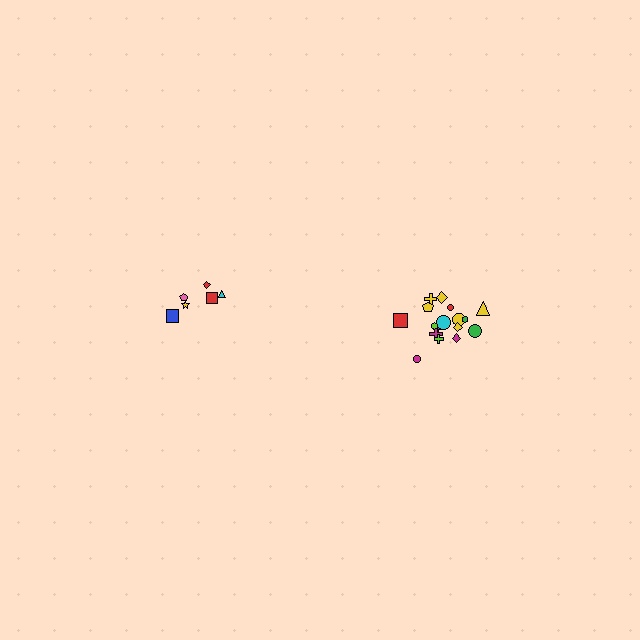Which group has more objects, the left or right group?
The right group.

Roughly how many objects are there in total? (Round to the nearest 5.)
Roughly 25 objects in total.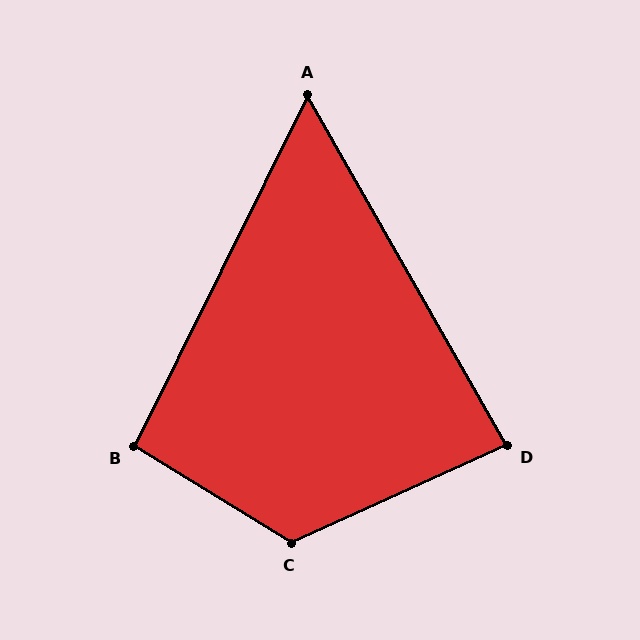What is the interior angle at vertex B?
Approximately 95 degrees (obtuse).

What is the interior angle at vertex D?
Approximately 85 degrees (acute).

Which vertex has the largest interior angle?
C, at approximately 124 degrees.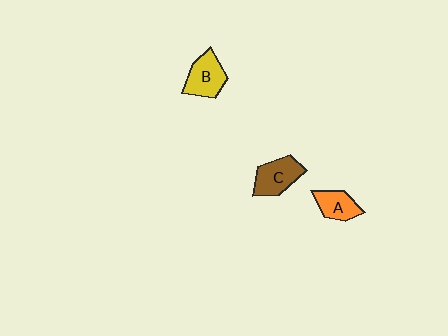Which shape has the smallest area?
Shape A (orange).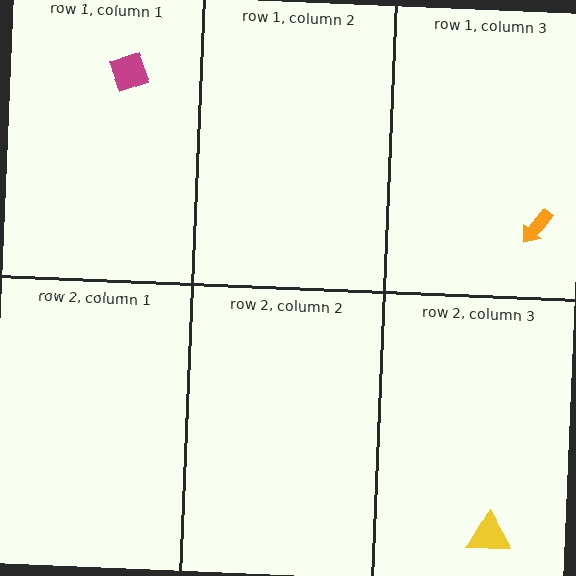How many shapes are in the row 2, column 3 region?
1.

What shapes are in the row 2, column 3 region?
The yellow triangle.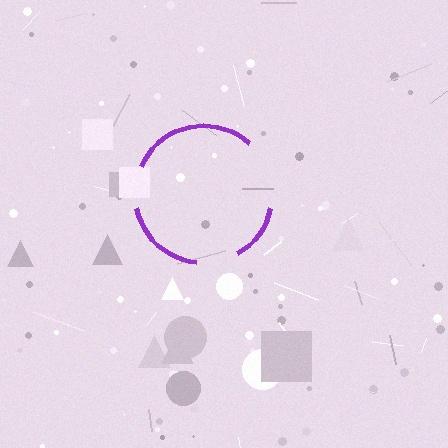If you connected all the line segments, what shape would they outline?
They would outline a circle.